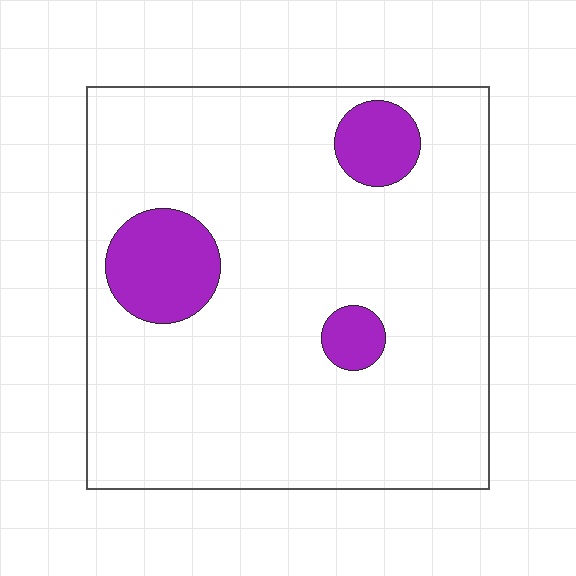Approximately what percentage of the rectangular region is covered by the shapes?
Approximately 10%.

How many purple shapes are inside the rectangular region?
3.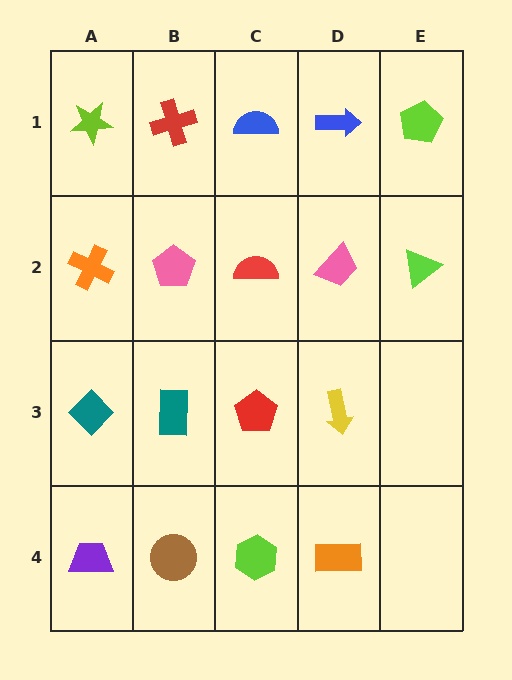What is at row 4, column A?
A purple trapezoid.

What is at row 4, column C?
A lime hexagon.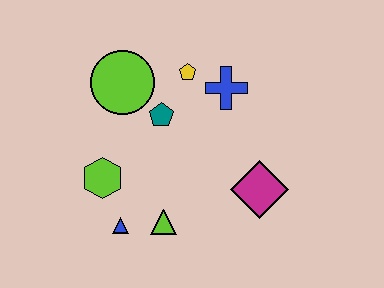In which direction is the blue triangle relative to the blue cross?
The blue triangle is below the blue cross.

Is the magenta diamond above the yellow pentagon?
No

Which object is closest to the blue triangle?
The lime triangle is closest to the blue triangle.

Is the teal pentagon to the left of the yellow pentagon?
Yes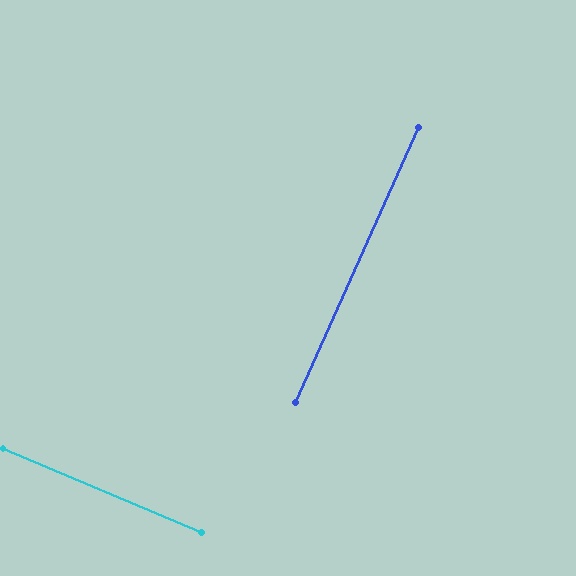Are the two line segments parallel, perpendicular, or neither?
Perpendicular — they meet at approximately 89°.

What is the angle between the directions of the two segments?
Approximately 89 degrees.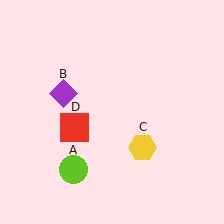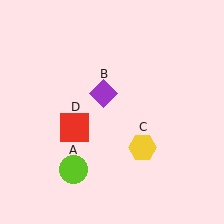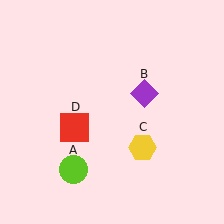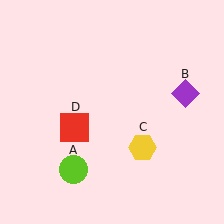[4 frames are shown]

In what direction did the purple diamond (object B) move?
The purple diamond (object B) moved right.